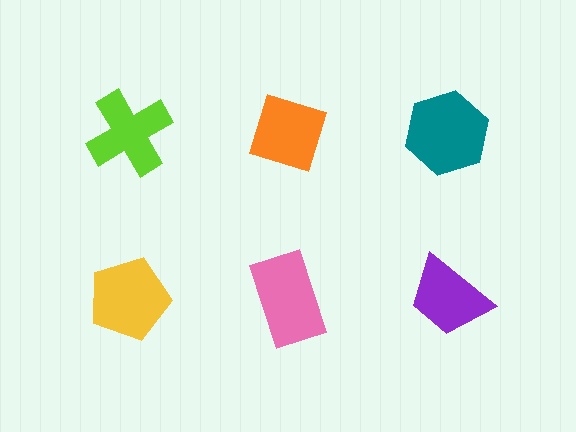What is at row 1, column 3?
A teal hexagon.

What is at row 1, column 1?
A lime cross.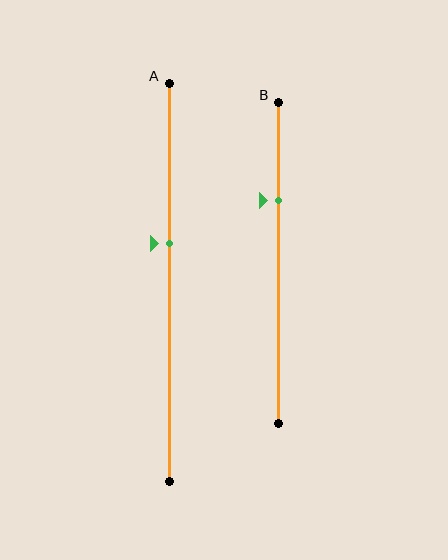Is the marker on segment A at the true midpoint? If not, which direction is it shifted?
No, the marker on segment A is shifted upward by about 10% of the segment length.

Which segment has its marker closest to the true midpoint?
Segment A has its marker closest to the true midpoint.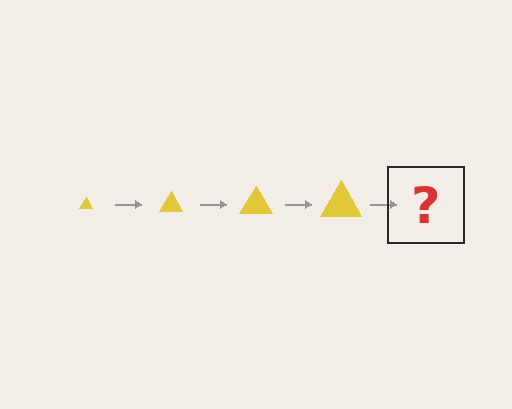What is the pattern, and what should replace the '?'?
The pattern is that the triangle gets progressively larger each step. The '?' should be a yellow triangle, larger than the previous one.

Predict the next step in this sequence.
The next step is a yellow triangle, larger than the previous one.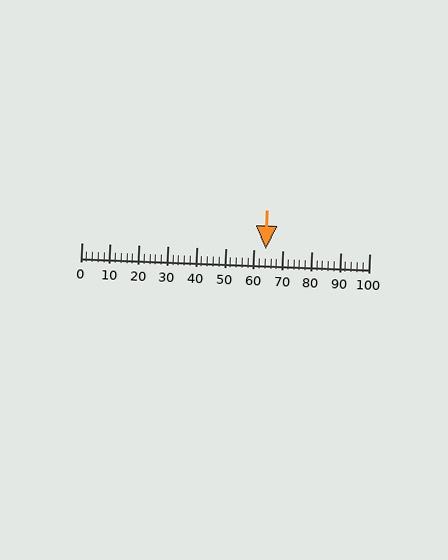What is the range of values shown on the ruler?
The ruler shows values from 0 to 100.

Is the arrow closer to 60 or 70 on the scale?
The arrow is closer to 60.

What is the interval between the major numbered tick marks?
The major tick marks are spaced 10 units apart.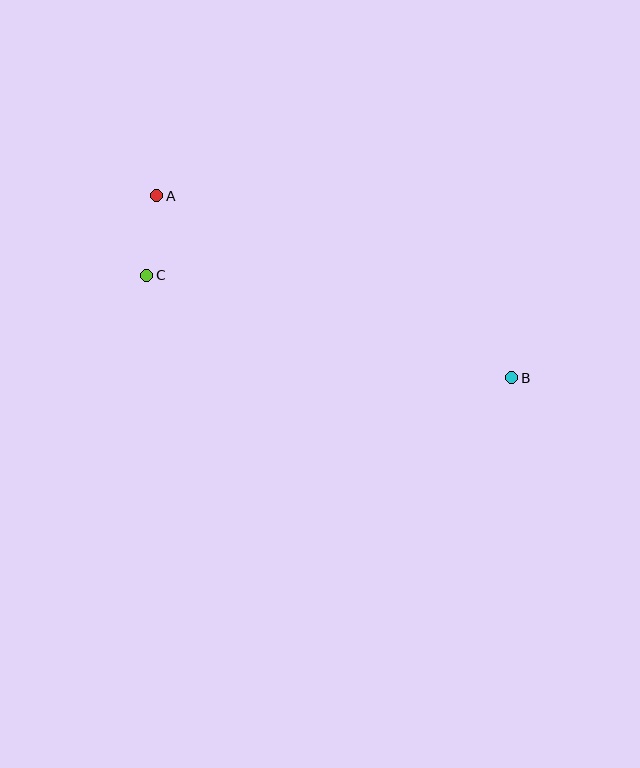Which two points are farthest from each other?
Points A and B are farthest from each other.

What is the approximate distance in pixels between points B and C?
The distance between B and C is approximately 379 pixels.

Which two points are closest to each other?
Points A and C are closest to each other.